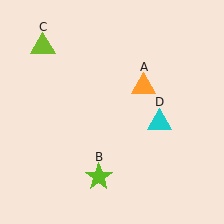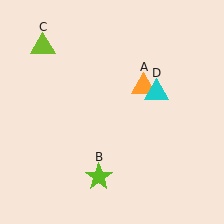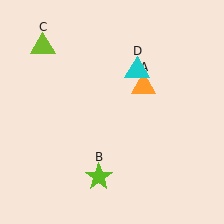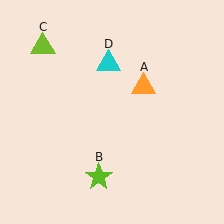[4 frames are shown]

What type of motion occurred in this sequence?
The cyan triangle (object D) rotated counterclockwise around the center of the scene.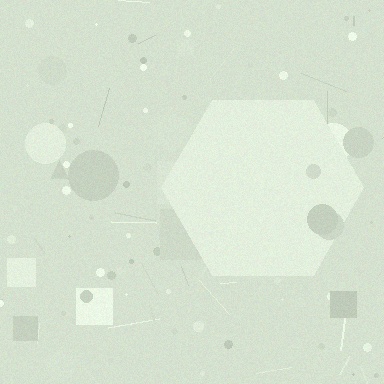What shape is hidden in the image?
A hexagon is hidden in the image.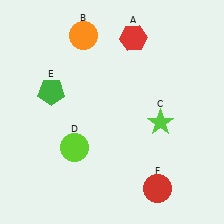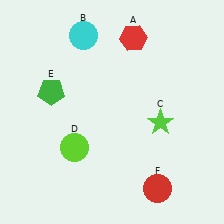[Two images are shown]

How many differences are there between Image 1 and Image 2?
There is 1 difference between the two images.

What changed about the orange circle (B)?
In Image 1, B is orange. In Image 2, it changed to cyan.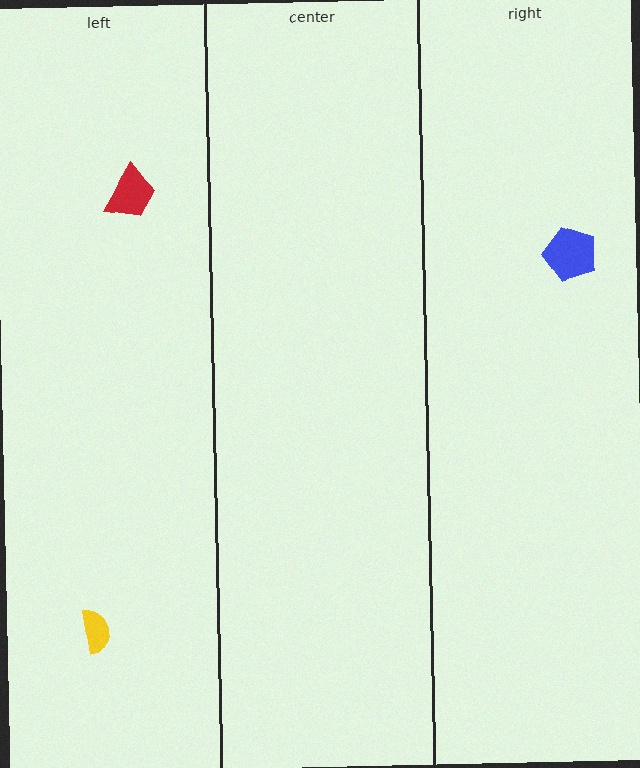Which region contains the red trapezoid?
The left region.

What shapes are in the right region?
The blue pentagon.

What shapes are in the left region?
The red trapezoid, the yellow semicircle.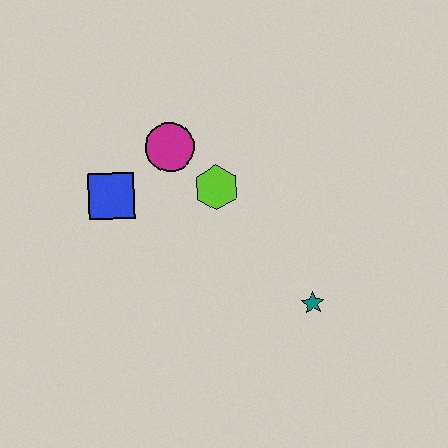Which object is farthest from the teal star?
The blue square is farthest from the teal star.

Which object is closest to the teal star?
The lime hexagon is closest to the teal star.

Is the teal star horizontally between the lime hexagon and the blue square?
No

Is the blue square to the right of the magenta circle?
No